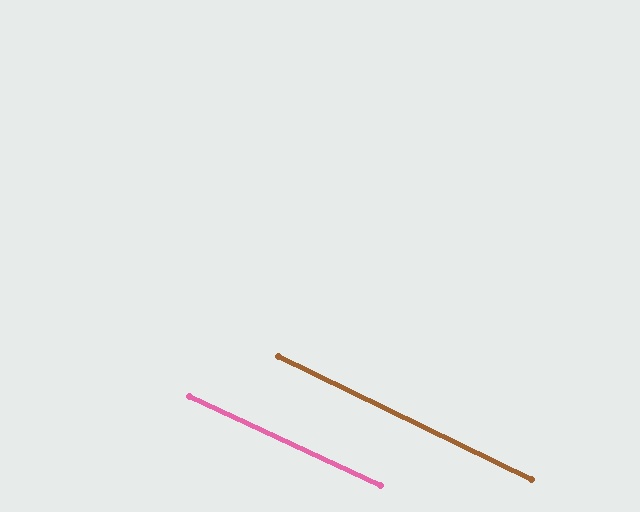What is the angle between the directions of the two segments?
Approximately 1 degree.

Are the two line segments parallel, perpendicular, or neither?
Parallel — their directions differ by only 1.0°.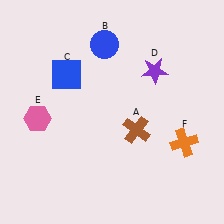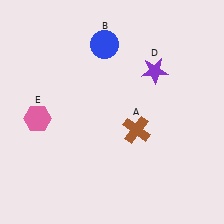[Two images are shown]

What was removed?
The blue square (C), the orange cross (F) were removed in Image 2.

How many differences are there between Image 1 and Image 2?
There are 2 differences between the two images.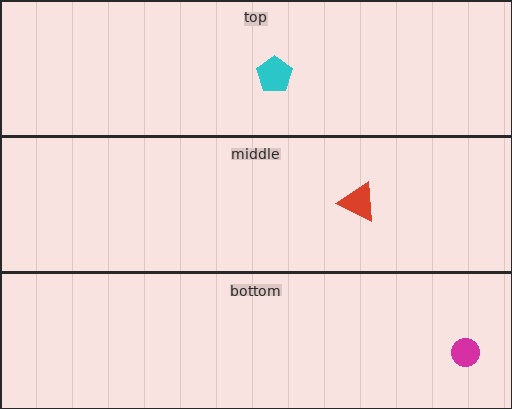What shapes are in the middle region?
The red triangle.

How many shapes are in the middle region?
1.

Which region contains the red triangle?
The middle region.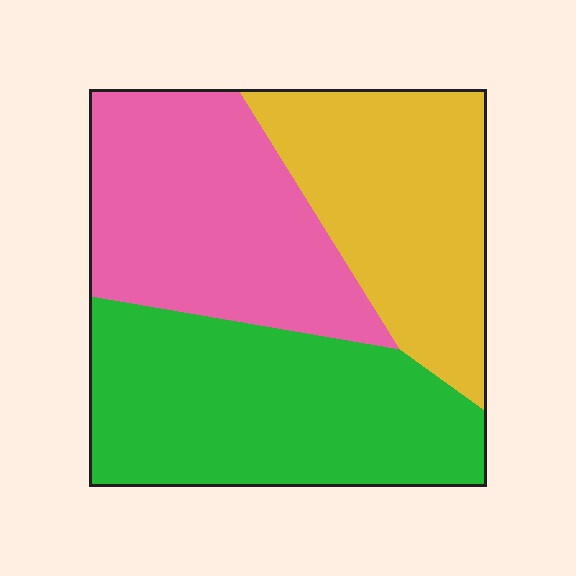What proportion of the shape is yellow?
Yellow takes up about one third (1/3) of the shape.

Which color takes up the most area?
Green, at roughly 40%.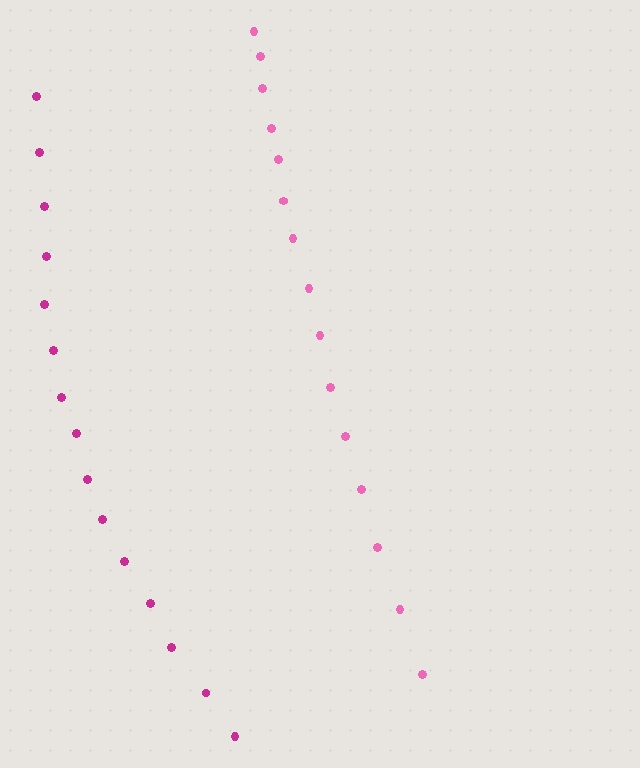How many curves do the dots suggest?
There are 2 distinct paths.